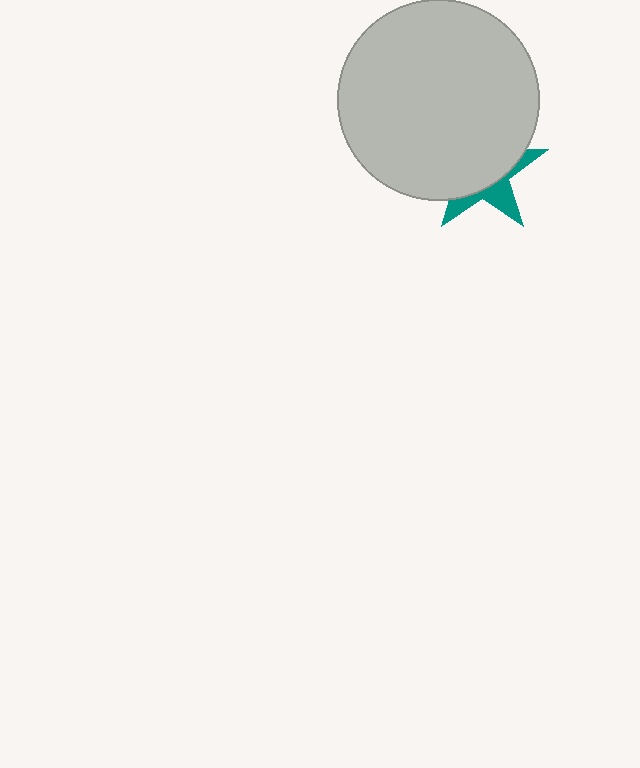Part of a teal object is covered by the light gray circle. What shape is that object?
It is a star.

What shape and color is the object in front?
The object in front is a light gray circle.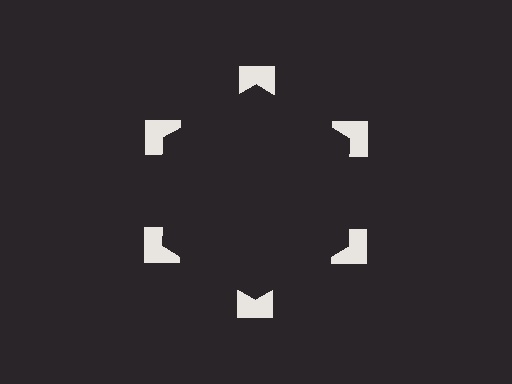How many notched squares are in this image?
There are 6 — one at each vertex of the illusory hexagon.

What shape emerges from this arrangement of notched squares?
An illusory hexagon — its edges are inferred from the aligned wedge cuts in the notched squares, not physically drawn.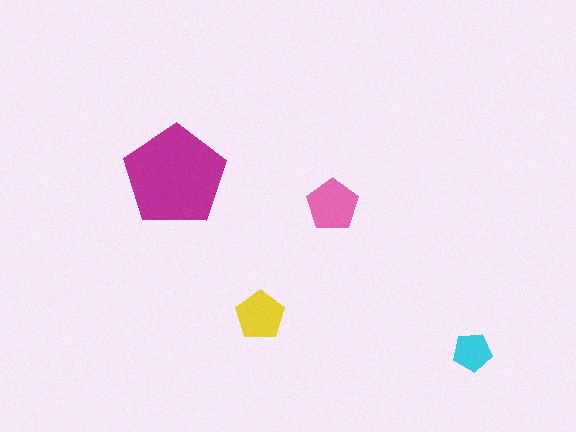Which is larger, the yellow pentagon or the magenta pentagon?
The magenta one.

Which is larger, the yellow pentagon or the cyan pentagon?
The yellow one.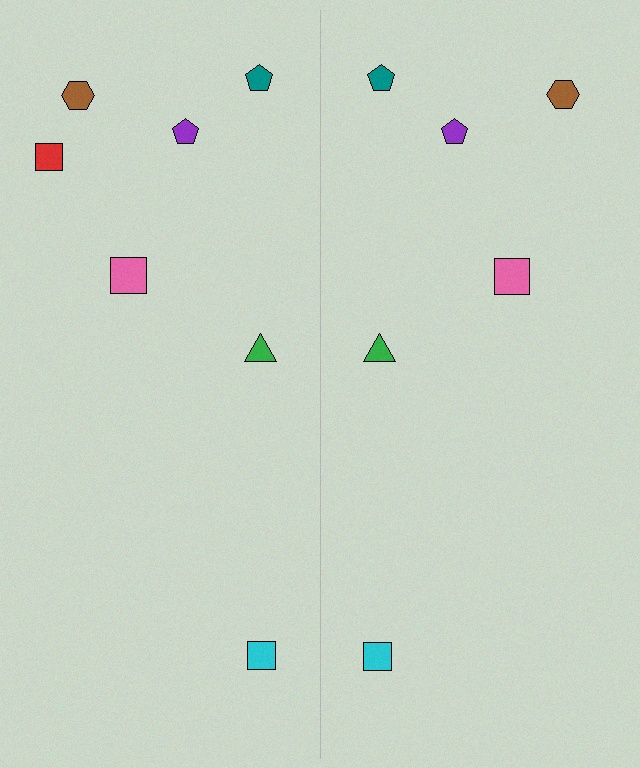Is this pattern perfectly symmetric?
No, the pattern is not perfectly symmetric. A red square is missing from the right side.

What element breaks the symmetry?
A red square is missing from the right side.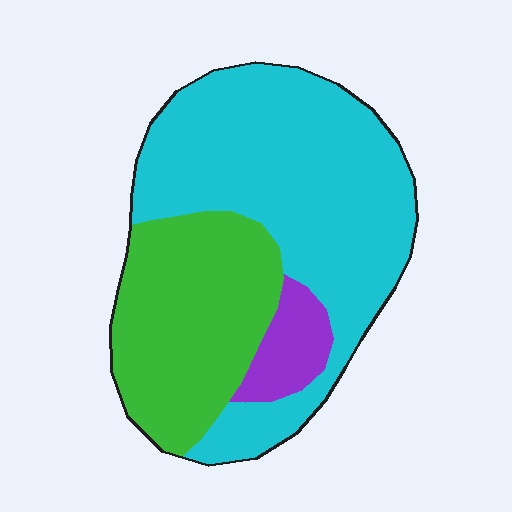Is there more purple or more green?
Green.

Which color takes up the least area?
Purple, at roughly 10%.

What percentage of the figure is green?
Green covers 34% of the figure.